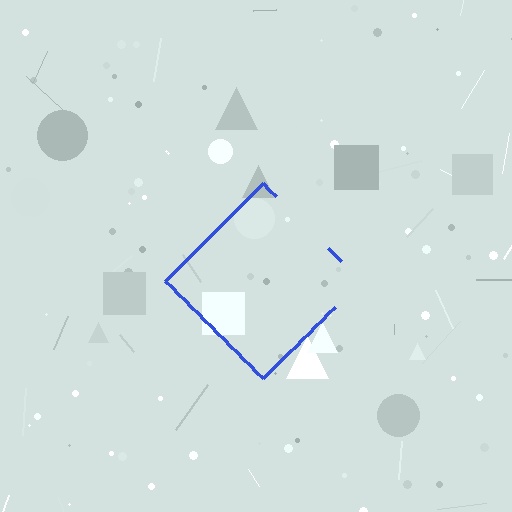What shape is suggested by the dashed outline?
The dashed outline suggests a diamond.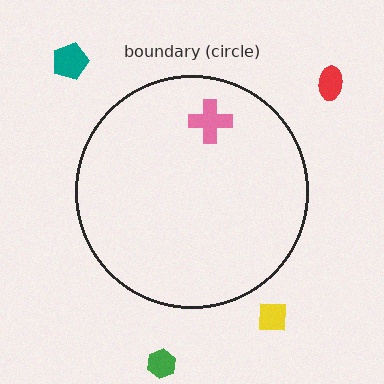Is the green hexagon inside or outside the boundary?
Outside.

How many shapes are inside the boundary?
1 inside, 4 outside.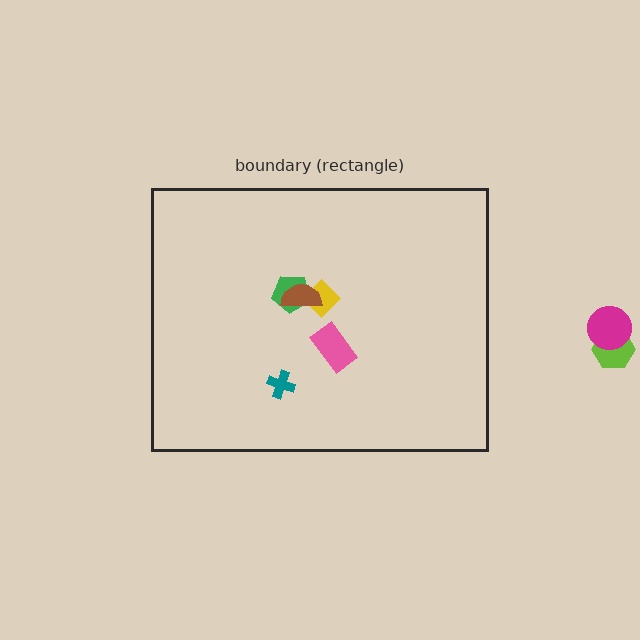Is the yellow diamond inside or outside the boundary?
Inside.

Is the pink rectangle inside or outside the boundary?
Inside.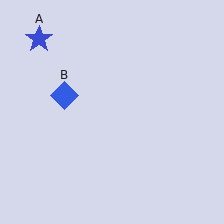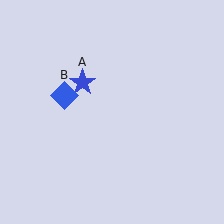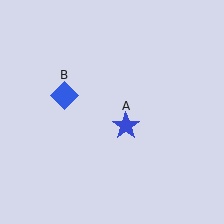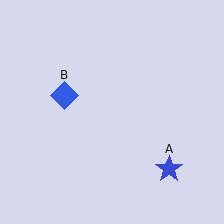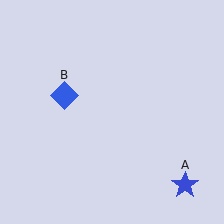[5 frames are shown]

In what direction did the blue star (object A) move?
The blue star (object A) moved down and to the right.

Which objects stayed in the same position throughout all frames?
Blue diamond (object B) remained stationary.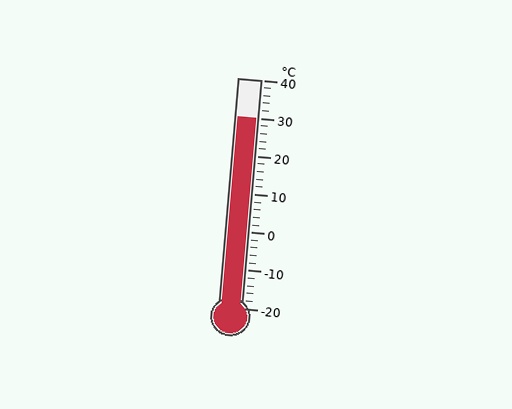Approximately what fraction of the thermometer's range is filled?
The thermometer is filled to approximately 85% of its range.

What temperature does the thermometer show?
The thermometer shows approximately 30°C.